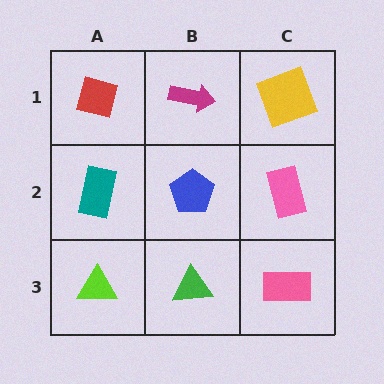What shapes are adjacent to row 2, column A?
A red diamond (row 1, column A), a lime triangle (row 3, column A), a blue pentagon (row 2, column B).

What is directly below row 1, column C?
A pink rectangle.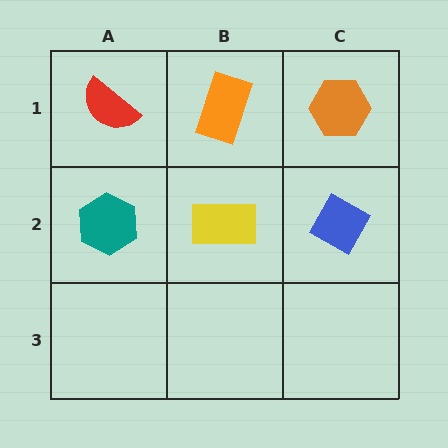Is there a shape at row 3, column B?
No, that cell is empty.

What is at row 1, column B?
An orange rectangle.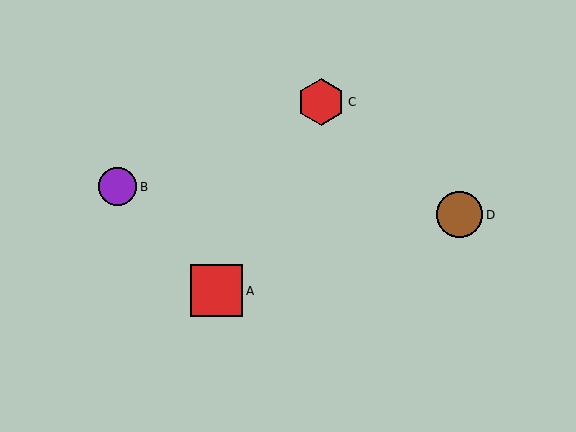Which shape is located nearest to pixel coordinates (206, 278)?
The red square (labeled A) at (217, 291) is nearest to that location.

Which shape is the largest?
The red square (labeled A) is the largest.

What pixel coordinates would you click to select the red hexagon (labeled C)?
Click at (321, 102) to select the red hexagon C.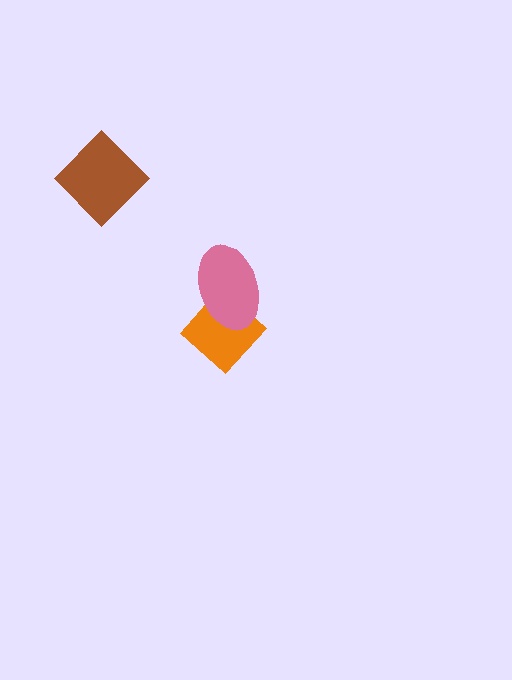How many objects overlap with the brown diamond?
0 objects overlap with the brown diamond.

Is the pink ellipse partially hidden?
No, no other shape covers it.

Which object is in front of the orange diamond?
The pink ellipse is in front of the orange diamond.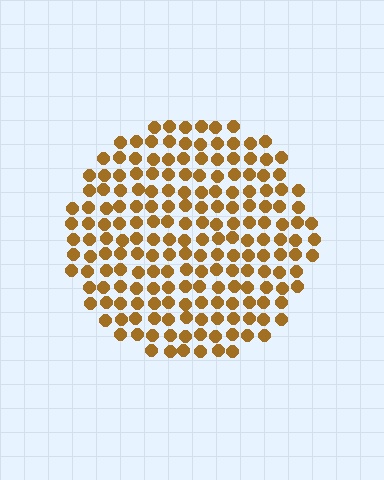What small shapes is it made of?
It is made of small circles.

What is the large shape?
The large shape is a circle.